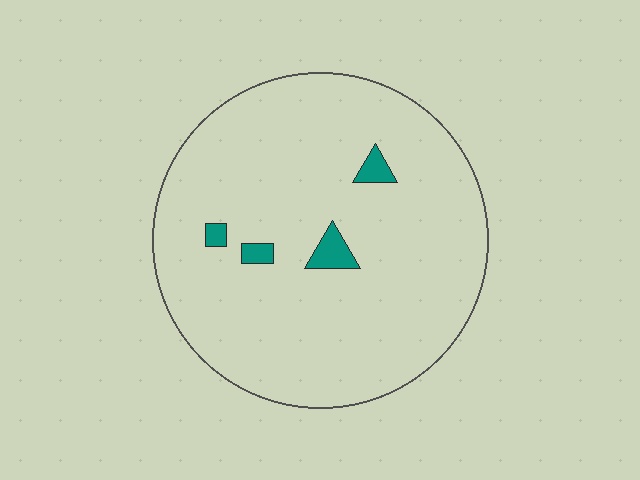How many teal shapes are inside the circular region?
4.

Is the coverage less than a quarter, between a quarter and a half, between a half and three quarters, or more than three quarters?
Less than a quarter.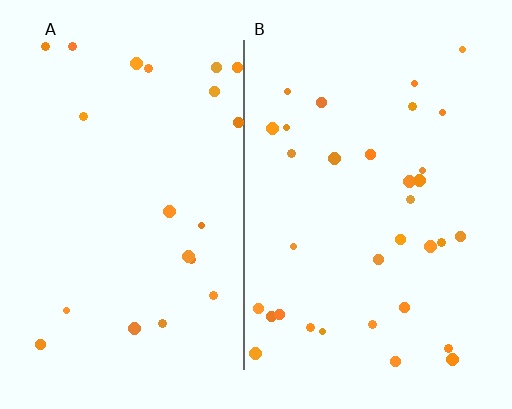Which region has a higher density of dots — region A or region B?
B (the right).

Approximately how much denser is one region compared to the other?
Approximately 1.6× — region B over region A.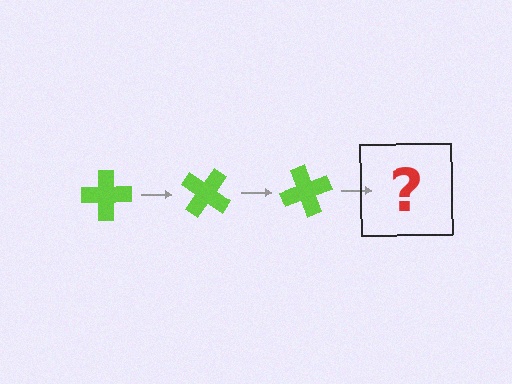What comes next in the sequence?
The next element should be a lime cross rotated 105 degrees.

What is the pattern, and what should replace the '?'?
The pattern is that the cross rotates 35 degrees each step. The '?' should be a lime cross rotated 105 degrees.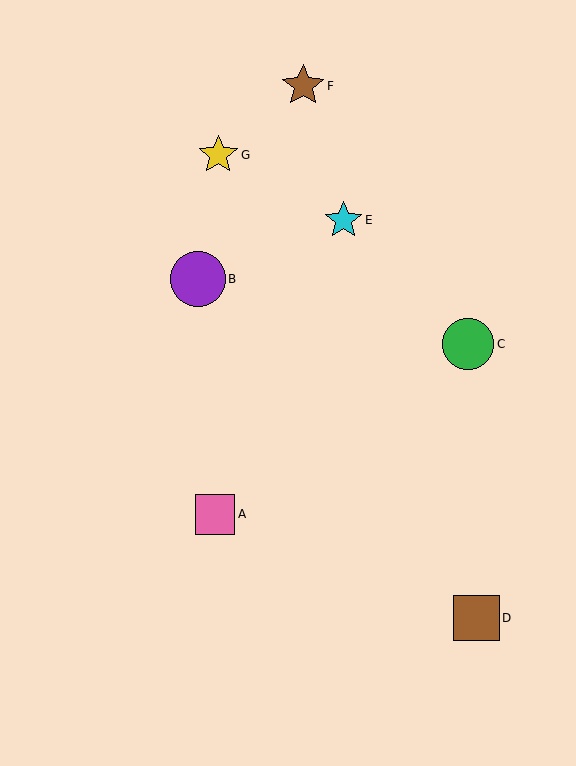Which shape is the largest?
The purple circle (labeled B) is the largest.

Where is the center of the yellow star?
The center of the yellow star is at (218, 155).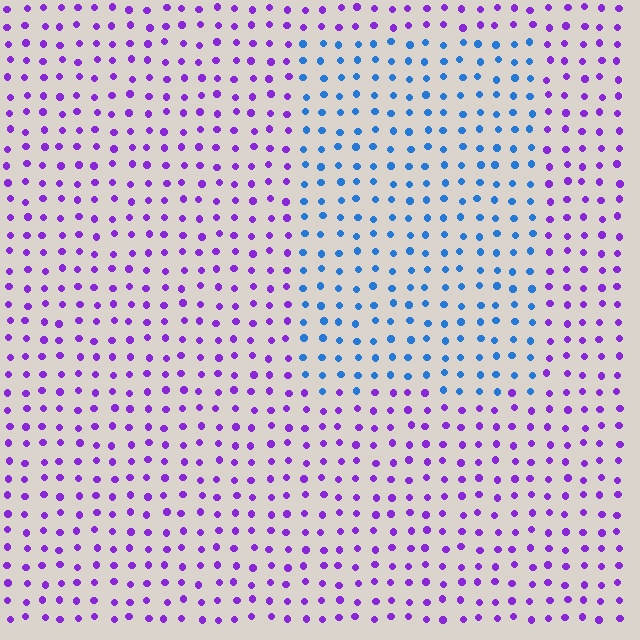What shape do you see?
I see a rectangle.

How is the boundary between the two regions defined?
The boundary is defined purely by a slight shift in hue (about 62 degrees). Spacing, size, and orientation are identical on both sides.